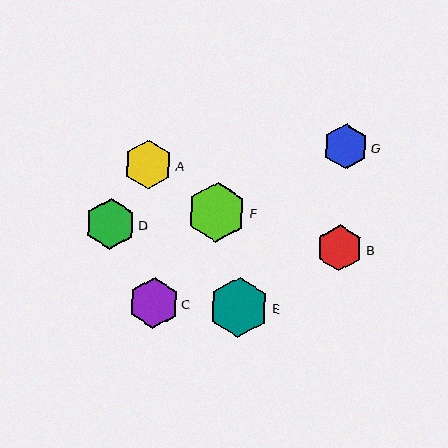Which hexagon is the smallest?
Hexagon G is the smallest with a size of approximately 44 pixels.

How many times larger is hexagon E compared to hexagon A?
Hexagon E is approximately 1.2 times the size of hexagon A.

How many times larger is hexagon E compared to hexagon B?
Hexagon E is approximately 1.3 times the size of hexagon B.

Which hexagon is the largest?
Hexagon E is the largest with a size of approximately 60 pixels.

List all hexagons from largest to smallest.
From largest to smallest: E, F, C, D, A, B, G.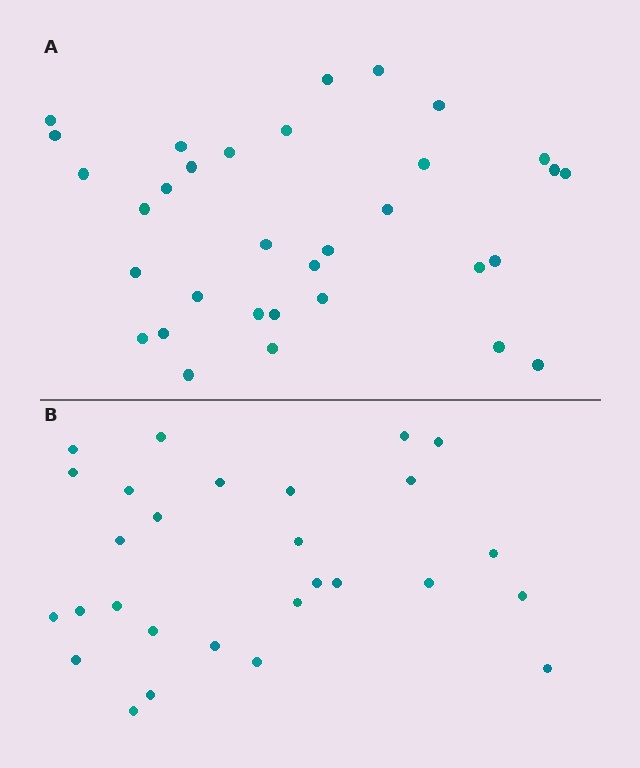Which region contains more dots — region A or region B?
Region A (the top region) has more dots.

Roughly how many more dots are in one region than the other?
Region A has about 5 more dots than region B.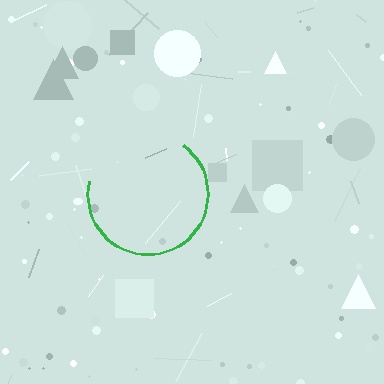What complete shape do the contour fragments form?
The contour fragments form a circle.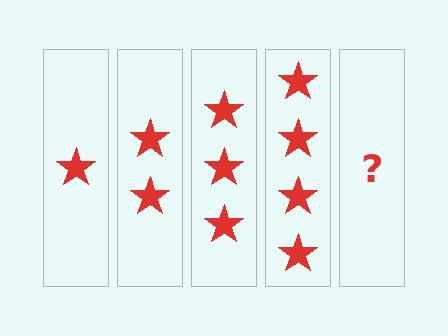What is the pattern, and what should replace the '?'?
The pattern is that each step adds one more star. The '?' should be 5 stars.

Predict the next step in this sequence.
The next step is 5 stars.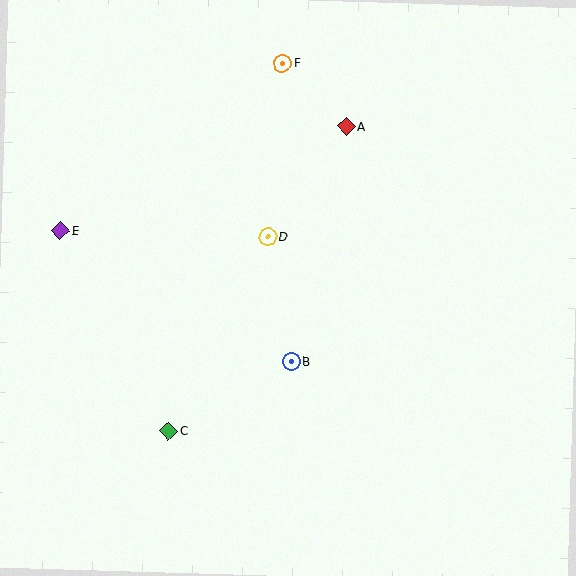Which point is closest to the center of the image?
Point D at (268, 237) is closest to the center.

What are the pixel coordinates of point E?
Point E is at (60, 230).